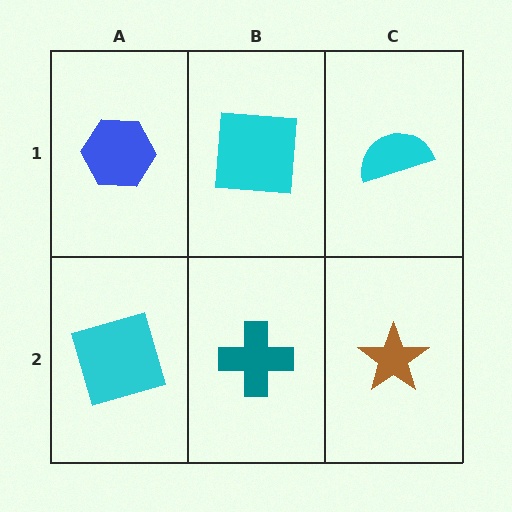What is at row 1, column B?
A cyan square.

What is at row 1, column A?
A blue hexagon.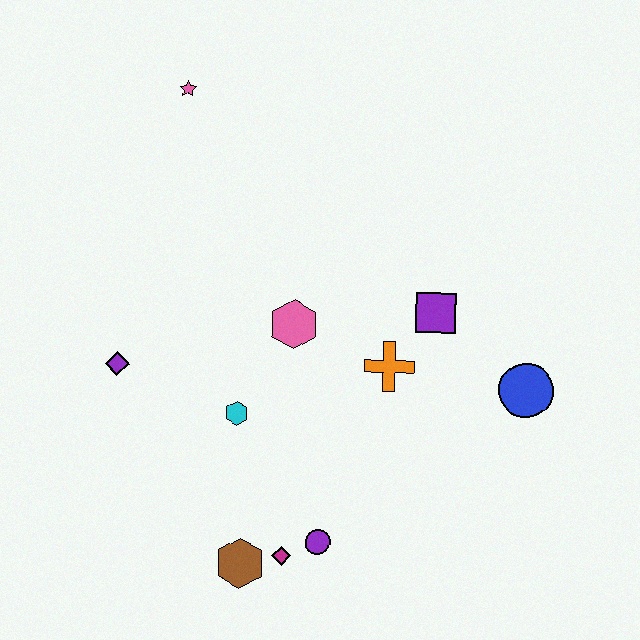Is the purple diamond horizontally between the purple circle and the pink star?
No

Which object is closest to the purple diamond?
The cyan hexagon is closest to the purple diamond.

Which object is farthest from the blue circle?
The pink star is farthest from the blue circle.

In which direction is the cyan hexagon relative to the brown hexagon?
The cyan hexagon is above the brown hexagon.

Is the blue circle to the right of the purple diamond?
Yes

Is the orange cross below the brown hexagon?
No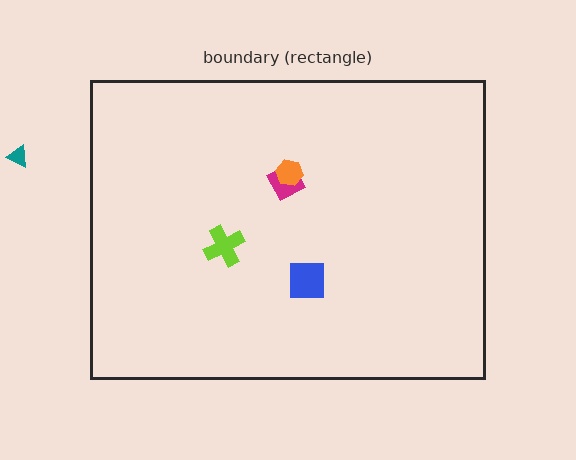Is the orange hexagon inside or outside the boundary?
Inside.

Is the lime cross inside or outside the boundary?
Inside.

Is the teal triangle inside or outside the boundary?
Outside.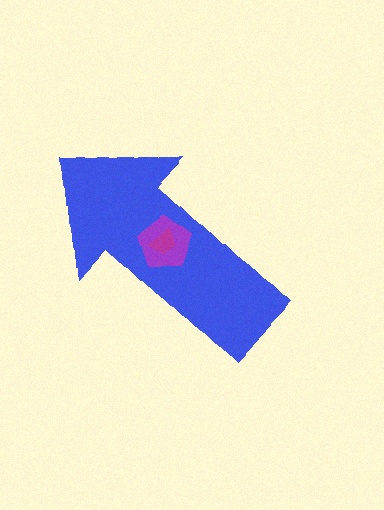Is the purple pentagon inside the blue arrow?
Yes.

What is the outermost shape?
The blue arrow.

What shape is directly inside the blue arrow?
The purple pentagon.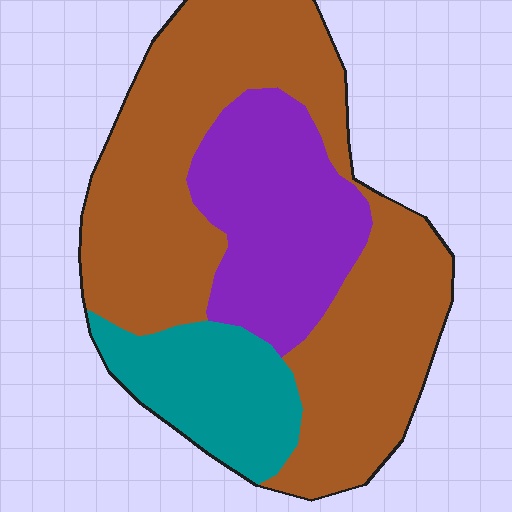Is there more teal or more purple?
Purple.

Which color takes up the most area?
Brown, at roughly 60%.